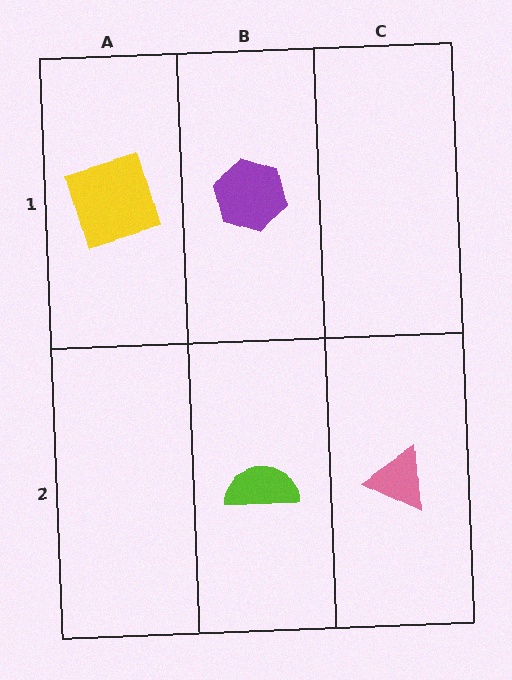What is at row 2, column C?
A pink triangle.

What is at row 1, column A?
A yellow square.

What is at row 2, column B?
A lime semicircle.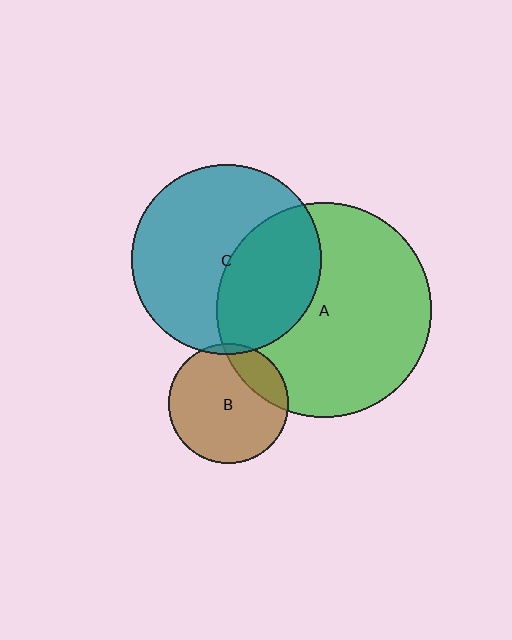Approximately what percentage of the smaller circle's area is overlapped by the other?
Approximately 40%.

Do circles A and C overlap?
Yes.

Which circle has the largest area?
Circle A (green).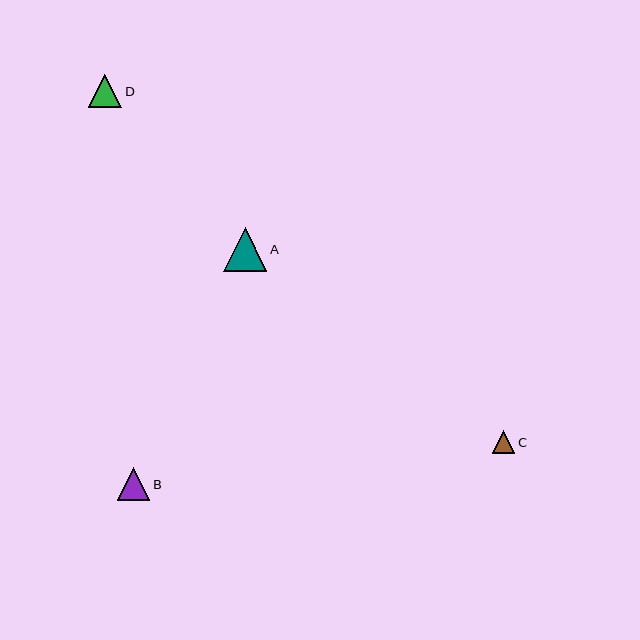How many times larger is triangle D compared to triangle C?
Triangle D is approximately 1.5 times the size of triangle C.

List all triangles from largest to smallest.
From largest to smallest: A, D, B, C.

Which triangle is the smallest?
Triangle C is the smallest with a size of approximately 22 pixels.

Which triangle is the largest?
Triangle A is the largest with a size of approximately 44 pixels.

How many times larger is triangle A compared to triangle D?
Triangle A is approximately 1.3 times the size of triangle D.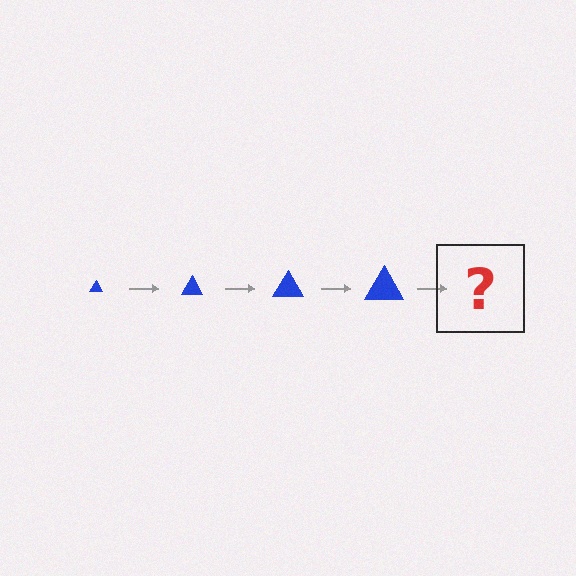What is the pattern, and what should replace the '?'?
The pattern is that the triangle gets progressively larger each step. The '?' should be a blue triangle, larger than the previous one.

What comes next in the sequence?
The next element should be a blue triangle, larger than the previous one.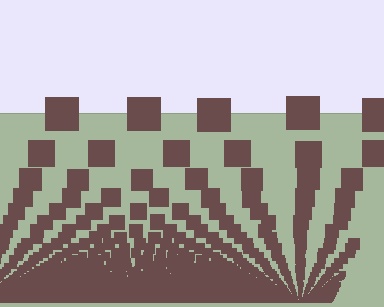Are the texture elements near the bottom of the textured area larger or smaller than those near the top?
Smaller. The gradient is inverted — elements near the bottom are smaller and denser.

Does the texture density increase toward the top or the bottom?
Density increases toward the bottom.